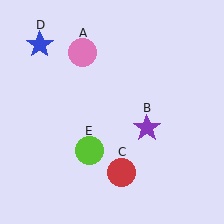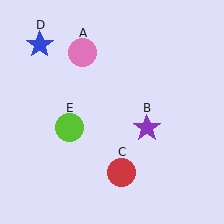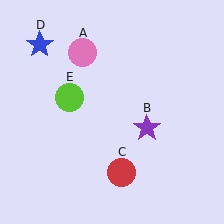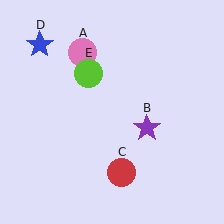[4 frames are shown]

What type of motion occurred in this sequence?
The lime circle (object E) rotated clockwise around the center of the scene.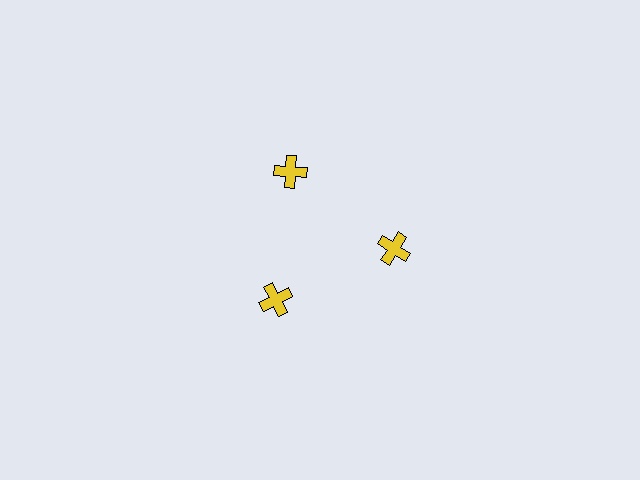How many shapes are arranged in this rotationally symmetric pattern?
There are 3 shapes, arranged in 3 groups of 1.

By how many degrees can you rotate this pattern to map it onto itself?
The pattern maps onto itself every 120 degrees of rotation.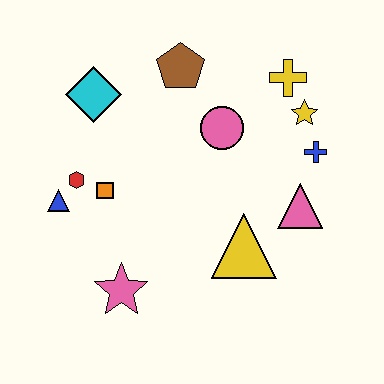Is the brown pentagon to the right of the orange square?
Yes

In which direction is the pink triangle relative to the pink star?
The pink triangle is to the right of the pink star.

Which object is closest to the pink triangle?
The blue cross is closest to the pink triangle.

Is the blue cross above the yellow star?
No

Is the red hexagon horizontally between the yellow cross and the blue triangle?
Yes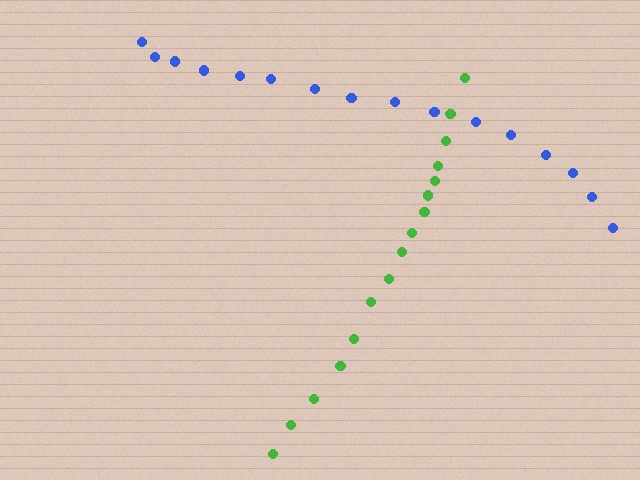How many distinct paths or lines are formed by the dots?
There are 2 distinct paths.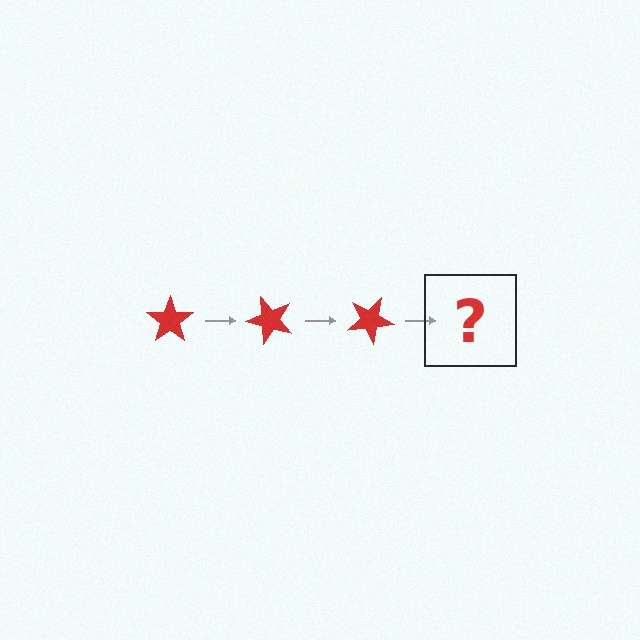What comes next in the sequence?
The next element should be a red star rotated 150 degrees.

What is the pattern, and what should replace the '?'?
The pattern is that the star rotates 50 degrees each step. The '?' should be a red star rotated 150 degrees.